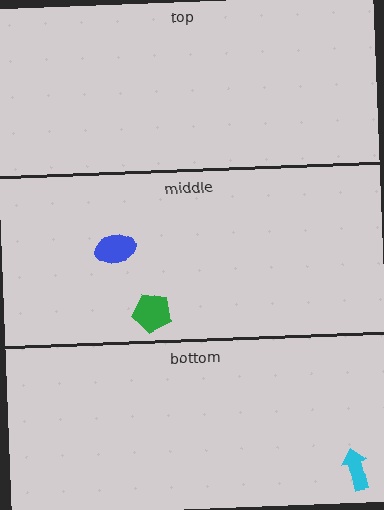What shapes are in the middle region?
The blue ellipse, the green pentagon.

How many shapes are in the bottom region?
1.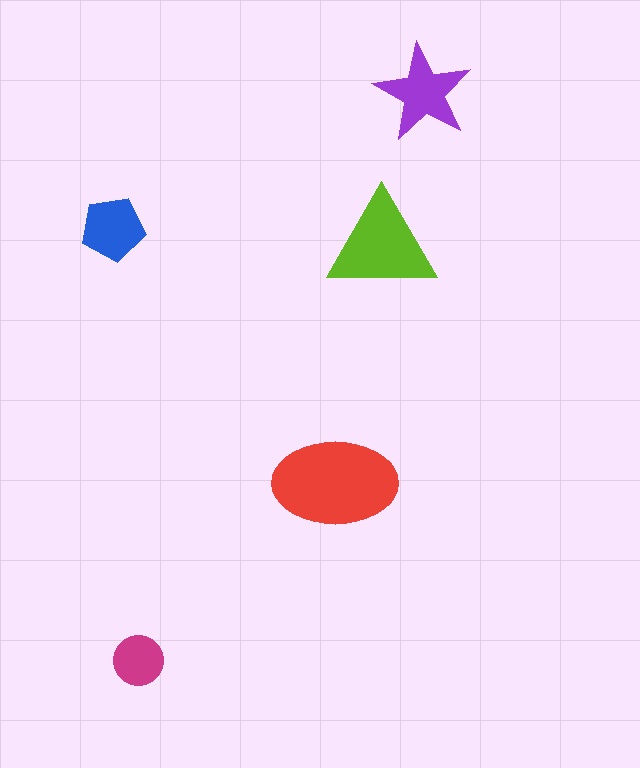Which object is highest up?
The purple star is topmost.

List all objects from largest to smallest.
The red ellipse, the lime triangle, the purple star, the blue pentagon, the magenta circle.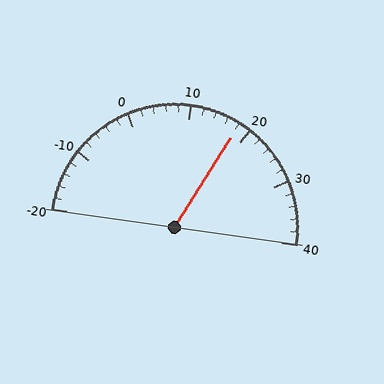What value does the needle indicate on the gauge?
The needle indicates approximately 18.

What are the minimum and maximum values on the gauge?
The gauge ranges from -20 to 40.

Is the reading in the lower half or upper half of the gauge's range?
The reading is in the upper half of the range (-20 to 40).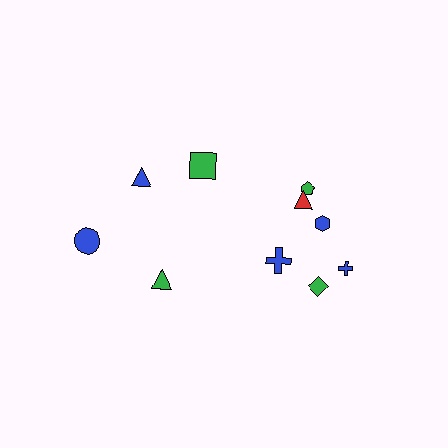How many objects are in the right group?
There are 6 objects.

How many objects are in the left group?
There are 4 objects.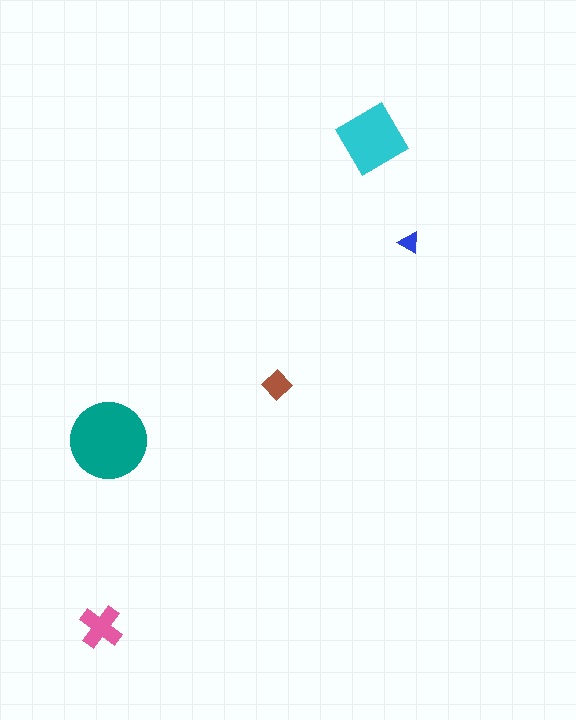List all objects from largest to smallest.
The teal circle, the cyan diamond, the pink cross, the brown diamond, the blue triangle.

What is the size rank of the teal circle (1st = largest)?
1st.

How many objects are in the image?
There are 5 objects in the image.